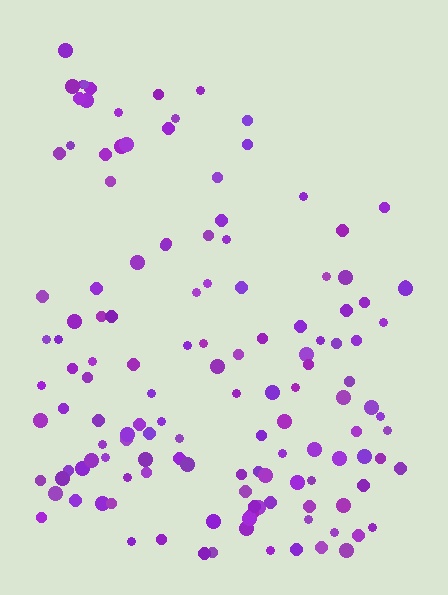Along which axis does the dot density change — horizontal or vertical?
Vertical.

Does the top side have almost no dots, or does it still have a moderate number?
Still a moderate number, just noticeably fewer than the bottom.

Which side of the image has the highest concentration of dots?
The bottom.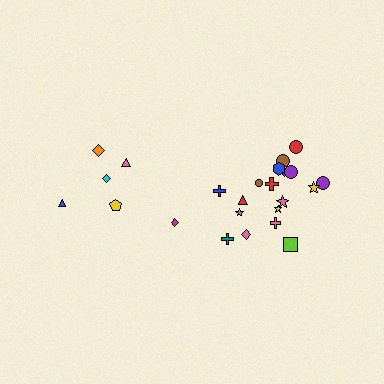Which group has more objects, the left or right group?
The right group.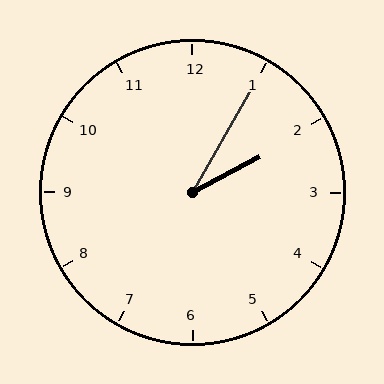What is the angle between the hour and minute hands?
Approximately 32 degrees.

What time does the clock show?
2:05.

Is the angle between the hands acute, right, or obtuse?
It is acute.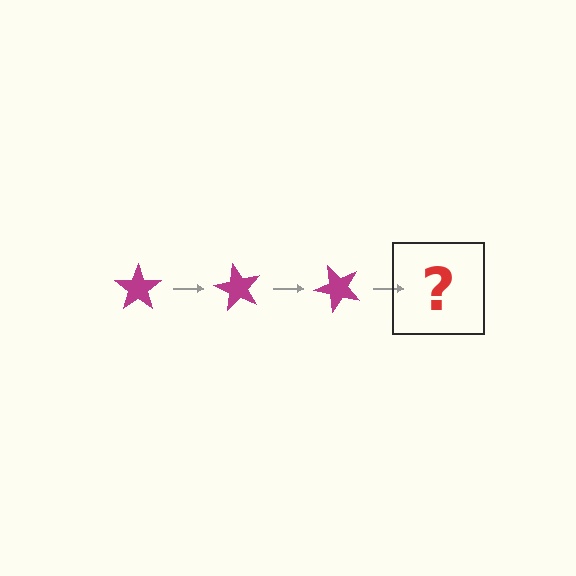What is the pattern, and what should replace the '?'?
The pattern is that the star rotates 60 degrees each step. The '?' should be a magenta star rotated 180 degrees.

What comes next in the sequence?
The next element should be a magenta star rotated 180 degrees.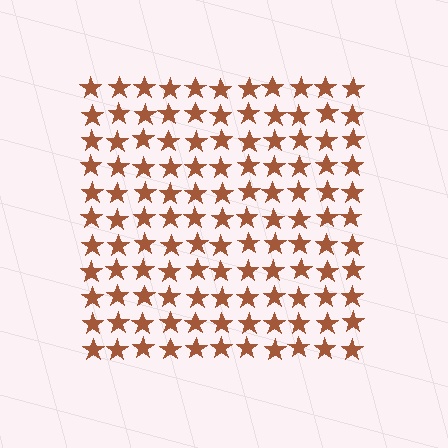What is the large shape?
The large shape is a square.